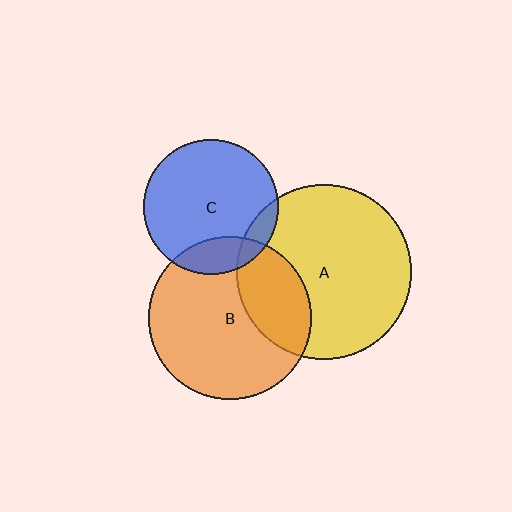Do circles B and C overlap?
Yes.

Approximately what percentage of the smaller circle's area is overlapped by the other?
Approximately 15%.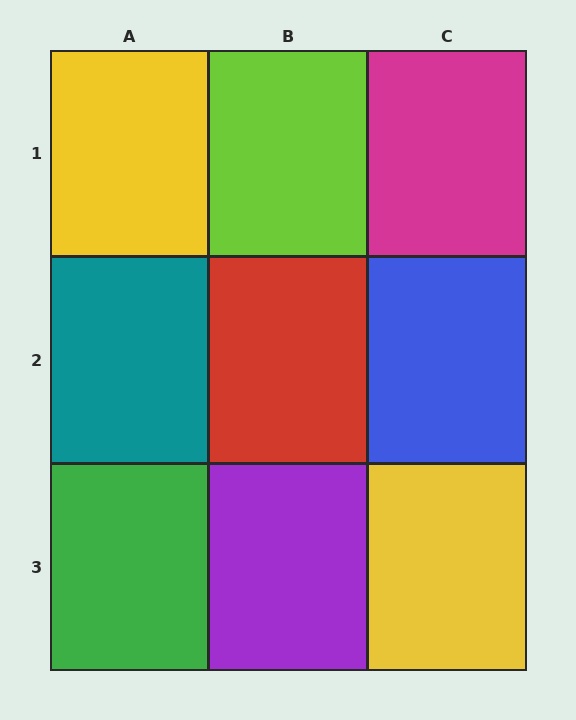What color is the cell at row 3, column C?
Yellow.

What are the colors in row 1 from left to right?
Yellow, lime, magenta.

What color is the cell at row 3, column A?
Green.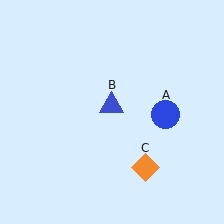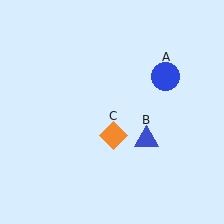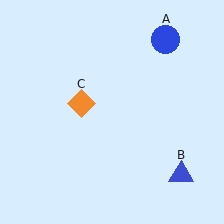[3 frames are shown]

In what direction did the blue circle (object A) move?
The blue circle (object A) moved up.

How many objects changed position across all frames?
3 objects changed position: blue circle (object A), blue triangle (object B), orange diamond (object C).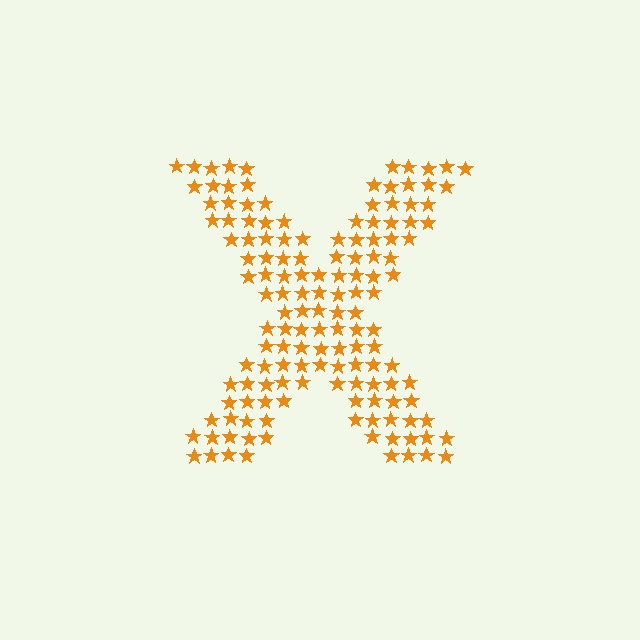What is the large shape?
The large shape is the letter X.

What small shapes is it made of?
It is made of small stars.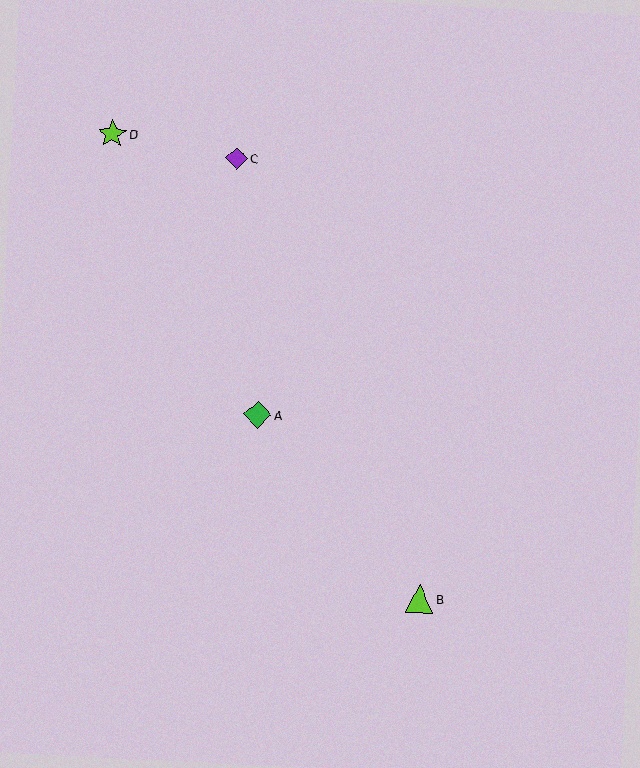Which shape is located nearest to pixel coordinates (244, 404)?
The green diamond (labeled A) at (258, 415) is nearest to that location.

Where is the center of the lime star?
The center of the lime star is at (112, 134).